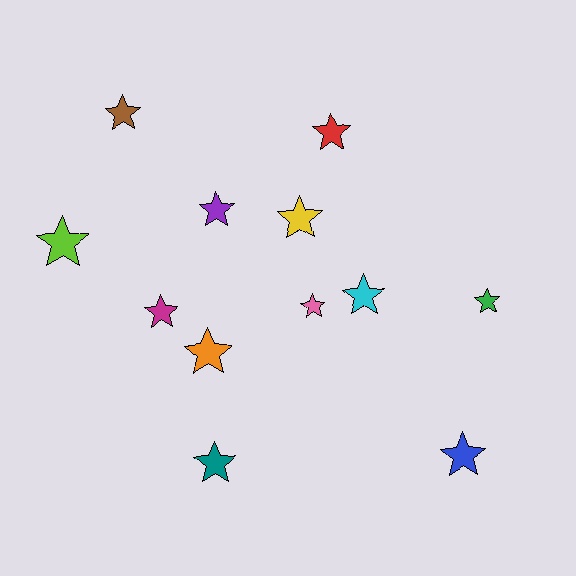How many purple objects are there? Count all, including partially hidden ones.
There is 1 purple object.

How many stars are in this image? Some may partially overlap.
There are 12 stars.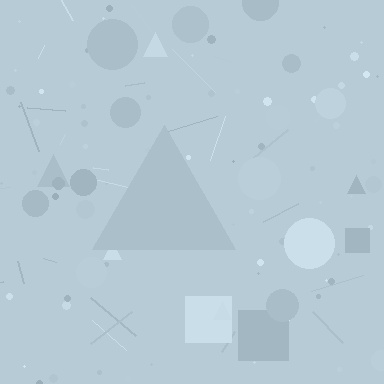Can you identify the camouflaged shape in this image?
The camouflaged shape is a triangle.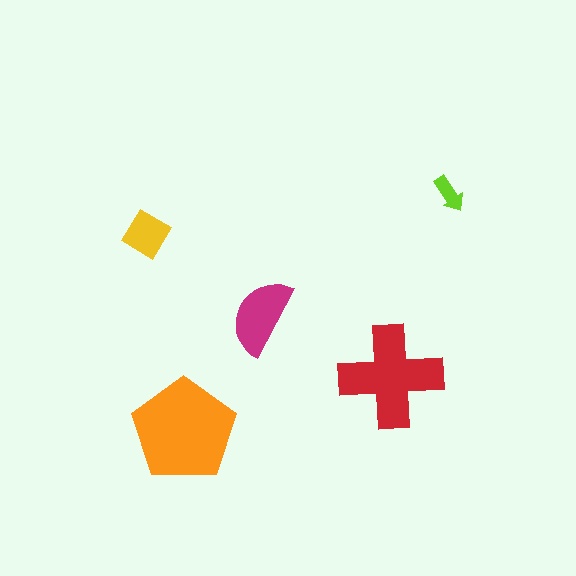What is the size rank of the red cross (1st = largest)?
2nd.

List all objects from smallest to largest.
The lime arrow, the yellow diamond, the magenta semicircle, the red cross, the orange pentagon.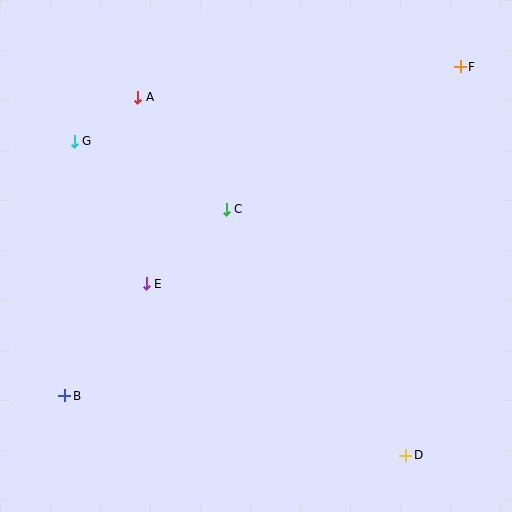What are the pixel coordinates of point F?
Point F is at (460, 67).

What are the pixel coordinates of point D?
Point D is at (406, 455).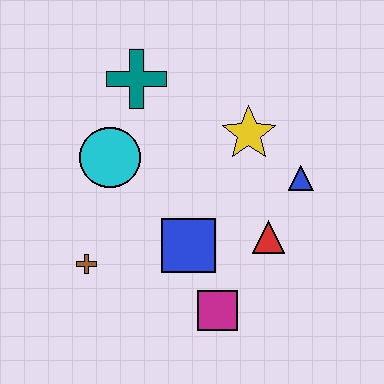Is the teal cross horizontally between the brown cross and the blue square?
Yes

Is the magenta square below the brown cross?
Yes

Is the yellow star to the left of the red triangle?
Yes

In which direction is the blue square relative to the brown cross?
The blue square is to the right of the brown cross.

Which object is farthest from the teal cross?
The magenta square is farthest from the teal cross.